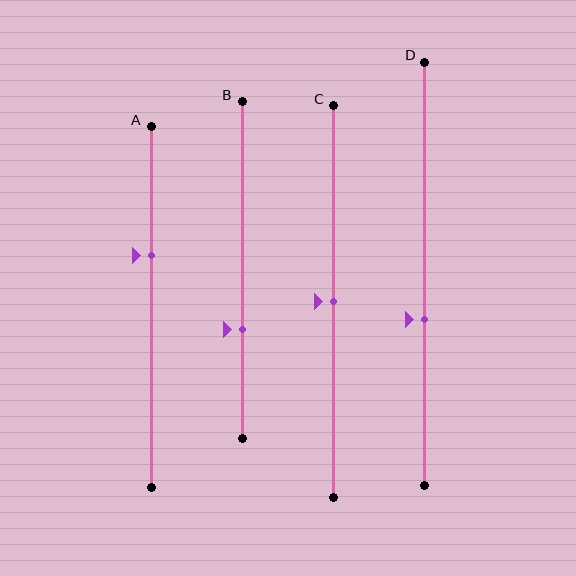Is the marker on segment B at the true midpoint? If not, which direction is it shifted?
No, the marker on segment B is shifted downward by about 18% of the segment length.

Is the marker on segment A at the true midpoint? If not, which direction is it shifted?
No, the marker on segment A is shifted upward by about 14% of the segment length.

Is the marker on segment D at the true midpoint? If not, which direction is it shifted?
No, the marker on segment D is shifted downward by about 11% of the segment length.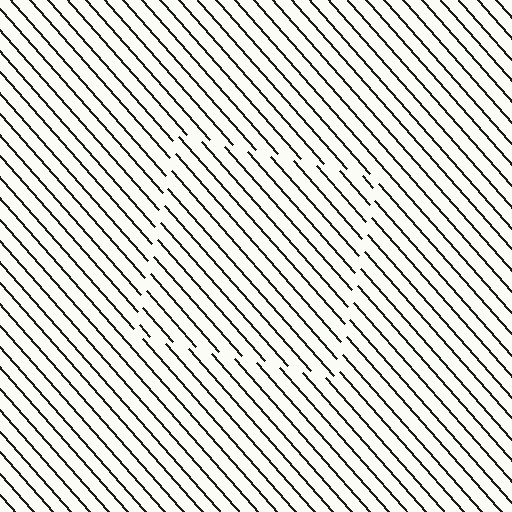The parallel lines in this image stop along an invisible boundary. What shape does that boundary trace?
An illusory square. The interior of the shape contains the same grating, shifted by half a period — the contour is defined by the phase discontinuity where line-ends from the inner and outer gratings abut.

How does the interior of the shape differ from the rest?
The interior of the shape contains the same grating, shifted by half a period — the contour is defined by the phase discontinuity where line-ends from the inner and outer gratings abut.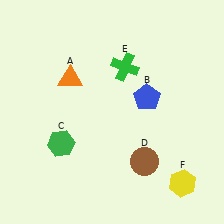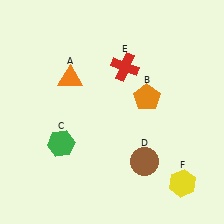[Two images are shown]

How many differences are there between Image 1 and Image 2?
There are 2 differences between the two images.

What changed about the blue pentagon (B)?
In Image 1, B is blue. In Image 2, it changed to orange.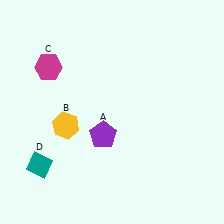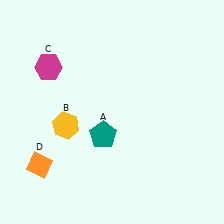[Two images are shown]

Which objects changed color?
A changed from purple to teal. D changed from teal to orange.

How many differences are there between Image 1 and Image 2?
There are 2 differences between the two images.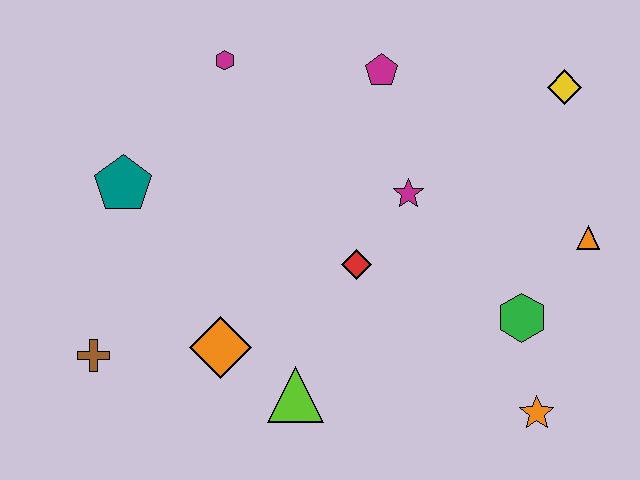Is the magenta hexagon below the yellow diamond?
No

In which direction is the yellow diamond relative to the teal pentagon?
The yellow diamond is to the right of the teal pentagon.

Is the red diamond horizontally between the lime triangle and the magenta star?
Yes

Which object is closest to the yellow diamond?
The orange triangle is closest to the yellow diamond.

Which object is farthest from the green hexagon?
The brown cross is farthest from the green hexagon.